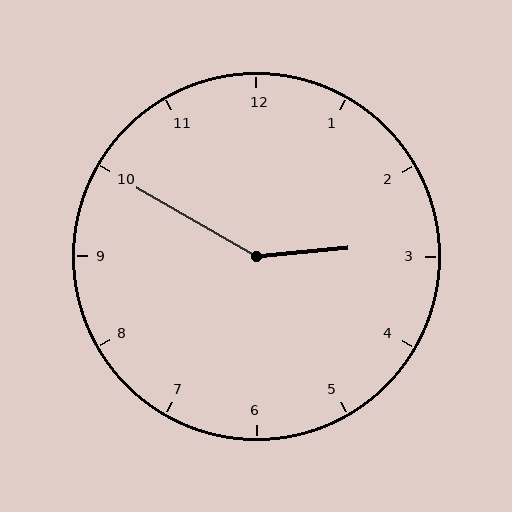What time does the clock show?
2:50.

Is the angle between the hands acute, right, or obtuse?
It is obtuse.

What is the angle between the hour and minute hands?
Approximately 145 degrees.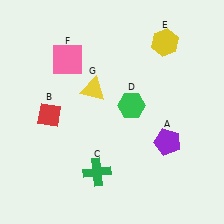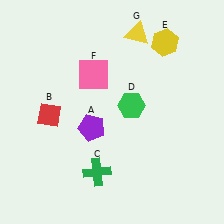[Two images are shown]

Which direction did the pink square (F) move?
The pink square (F) moved right.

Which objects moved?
The objects that moved are: the purple pentagon (A), the pink square (F), the yellow triangle (G).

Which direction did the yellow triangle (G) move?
The yellow triangle (G) moved up.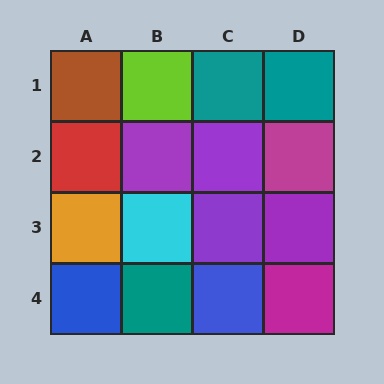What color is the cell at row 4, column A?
Blue.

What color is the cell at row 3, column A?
Orange.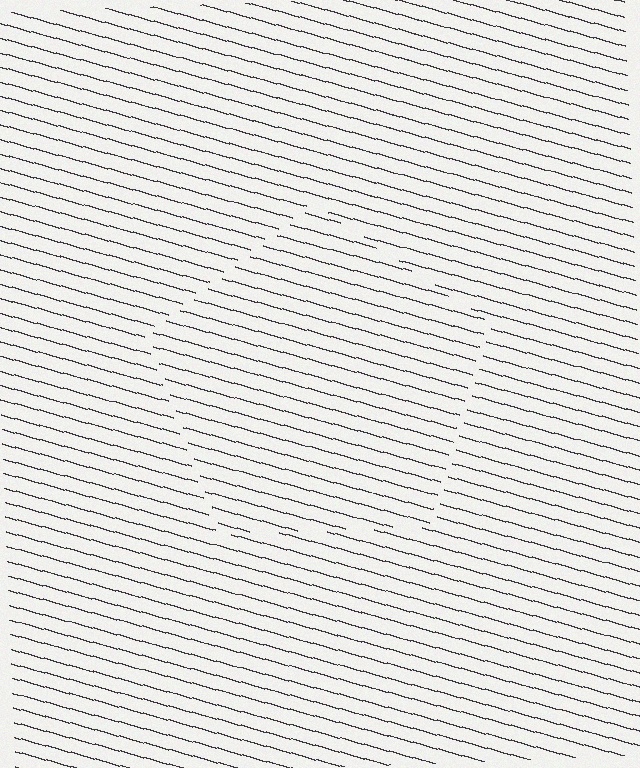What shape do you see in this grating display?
An illusory pentagon. The interior of the shape contains the same grating, shifted by half a period — the contour is defined by the phase discontinuity where line-ends from the inner and outer gratings abut.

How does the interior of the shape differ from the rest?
The interior of the shape contains the same grating, shifted by half a period — the contour is defined by the phase discontinuity where line-ends from the inner and outer gratings abut.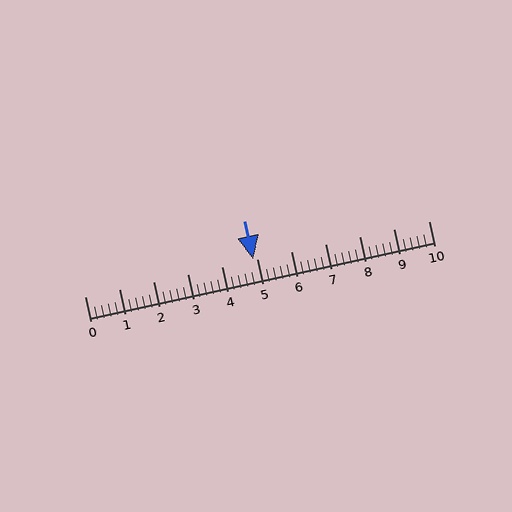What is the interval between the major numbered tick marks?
The major tick marks are spaced 1 units apart.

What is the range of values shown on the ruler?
The ruler shows values from 0 to 10.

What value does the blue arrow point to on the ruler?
The blue arrow points to approximately 4.9.